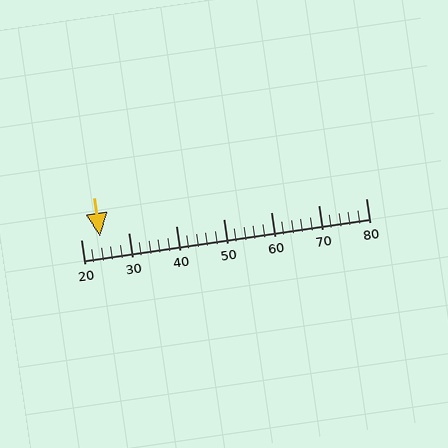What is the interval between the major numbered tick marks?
The major tick marks are spaced 10 units apart.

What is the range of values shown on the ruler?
The ruler shows values from 20 to 80.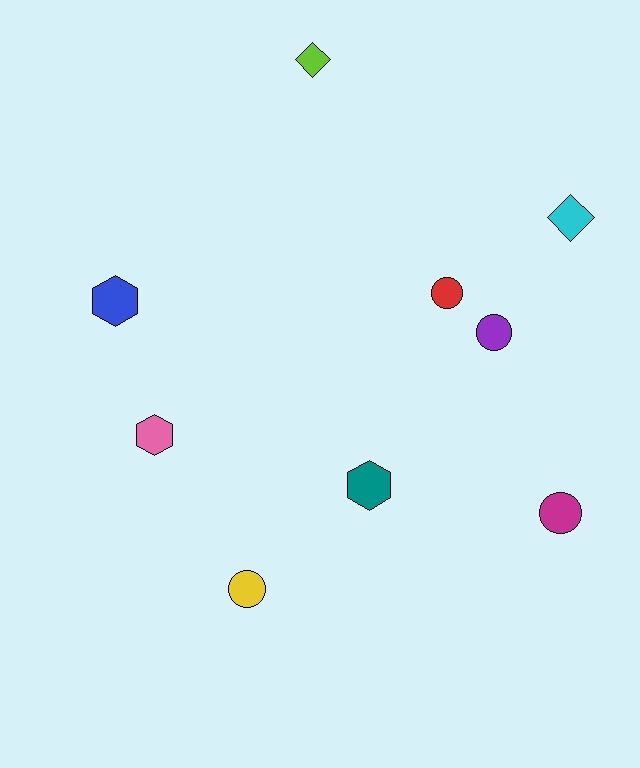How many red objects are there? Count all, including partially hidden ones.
There is 1 red object.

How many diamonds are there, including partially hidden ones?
There are 2 diamonds.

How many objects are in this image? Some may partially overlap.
There are 9 objects.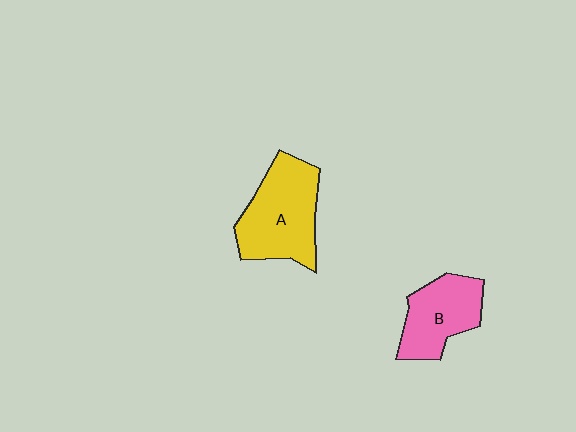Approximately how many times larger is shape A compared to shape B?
Approximately 1.4 times.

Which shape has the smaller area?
Shape B (pink).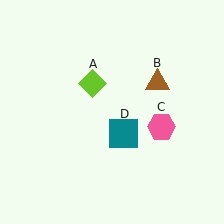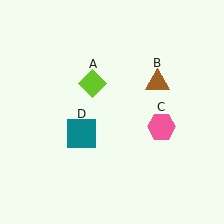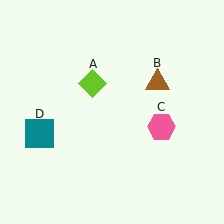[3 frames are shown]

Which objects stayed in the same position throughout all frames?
Lime diamond (object A) and brown triangle (object B) and pink hexagon (object C) remained stationary.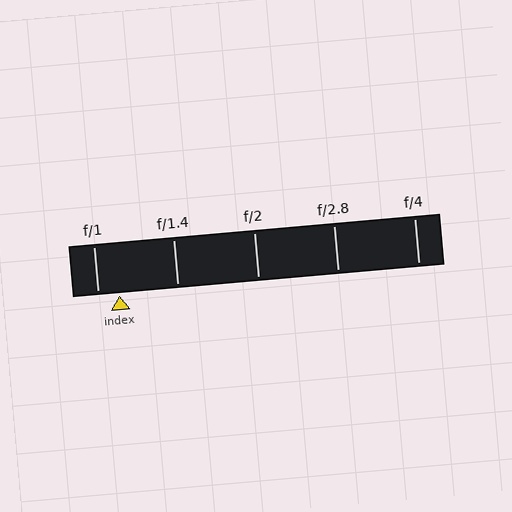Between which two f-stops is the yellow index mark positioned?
The index mark is between f/1 and f/1.4.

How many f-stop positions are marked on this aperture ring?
There are 5 f-stop positions marked.